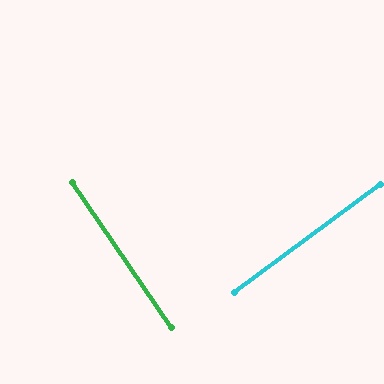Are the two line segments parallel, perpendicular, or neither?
Perpendicular — they meet at approximately 88°.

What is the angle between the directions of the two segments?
Approximately 88 degrees.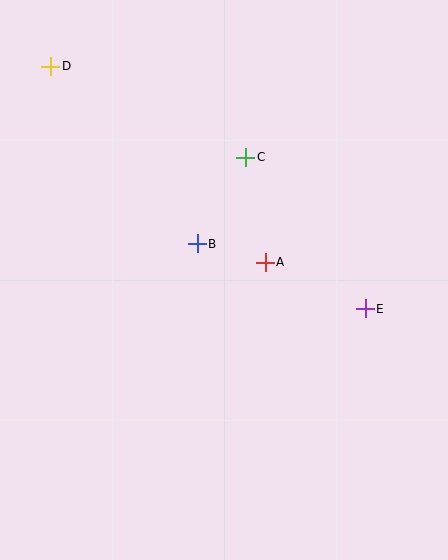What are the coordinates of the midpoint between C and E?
The midpoint between C and E is at (306, 233).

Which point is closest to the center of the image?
Point A at (265, 262) is closest to the center.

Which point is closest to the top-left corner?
Point D is closest to the top-left corner.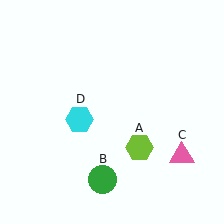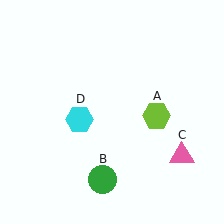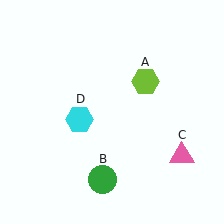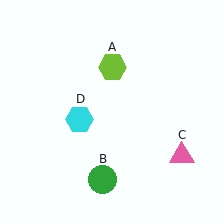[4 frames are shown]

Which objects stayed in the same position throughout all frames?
Green circle (object B) and pink triangle (object C) and cyan hexagon (object D) remained stationary.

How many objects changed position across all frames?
1 object changed position: lime hexagon (object A).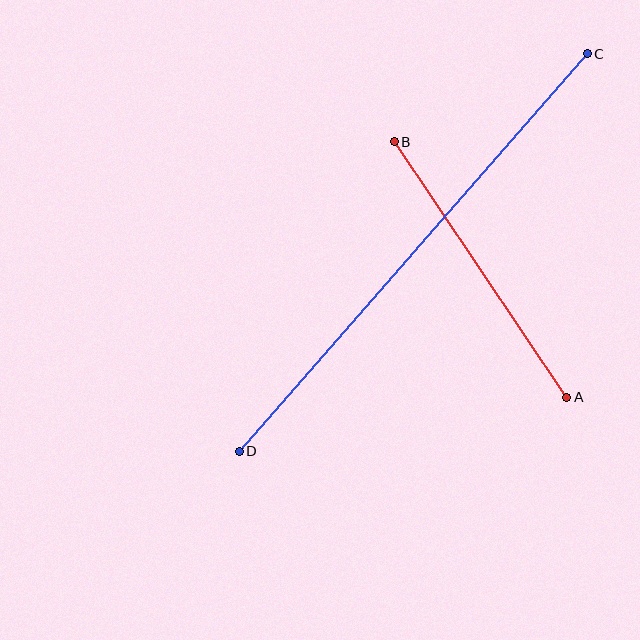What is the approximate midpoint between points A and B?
The midpoint is at approximately (480, 270) pixels.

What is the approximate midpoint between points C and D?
The midpoint is at approximately (413, 253) pixels.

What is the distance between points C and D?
The distance is approximately 528 pixels.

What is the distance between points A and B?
The distance is approximately 308 pixels.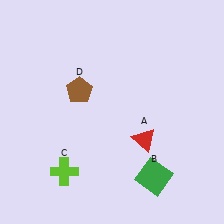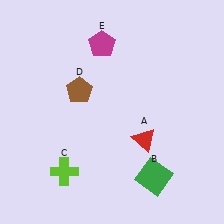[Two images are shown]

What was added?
A magenta pentagon (E) was added in Image 2.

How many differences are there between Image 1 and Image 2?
There is 1 difference between the two images.